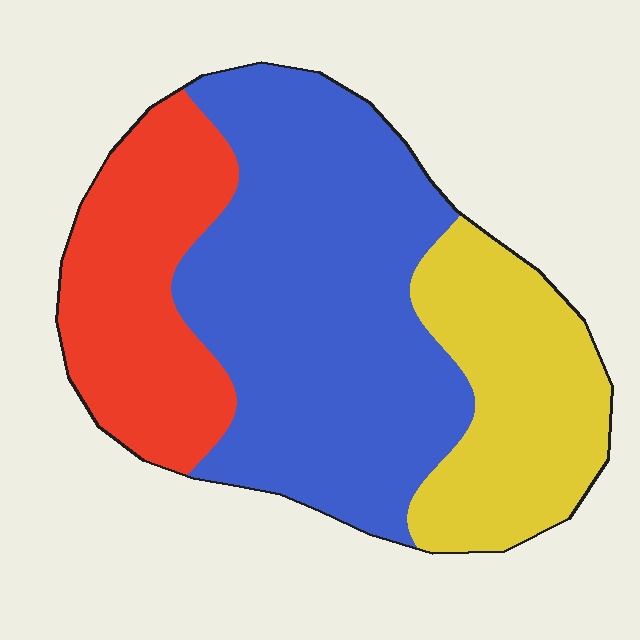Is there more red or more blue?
Blue.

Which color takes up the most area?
Blue, at roughly 50%.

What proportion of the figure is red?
Red covers about 25% of the figure.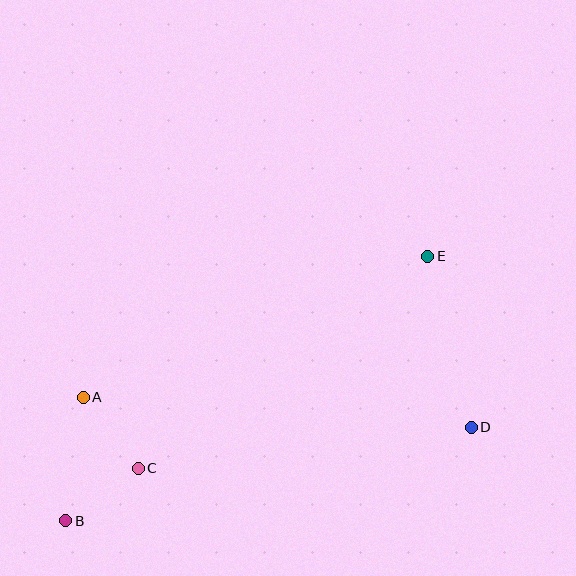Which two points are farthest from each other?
Points B and E are farthest from each other.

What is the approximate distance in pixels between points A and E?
The distance between A and E is approximately 372 pixels.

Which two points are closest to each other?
Points B and C are closest to each other.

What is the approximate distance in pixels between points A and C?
The distance between A and C is approximately 90 pixels.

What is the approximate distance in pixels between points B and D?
The distance between B and D is approximately 416 pixels.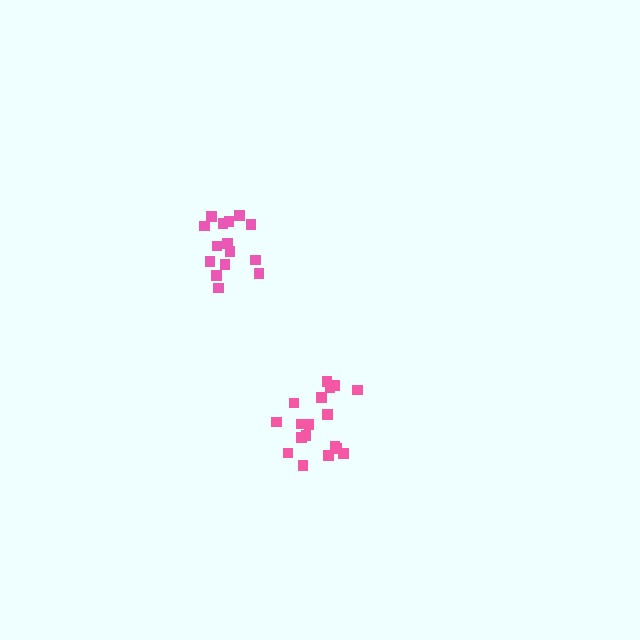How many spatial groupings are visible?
There are 2 spatial groupings.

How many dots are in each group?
Group 1: 18 dots, Group 2: 15 dots (33 total).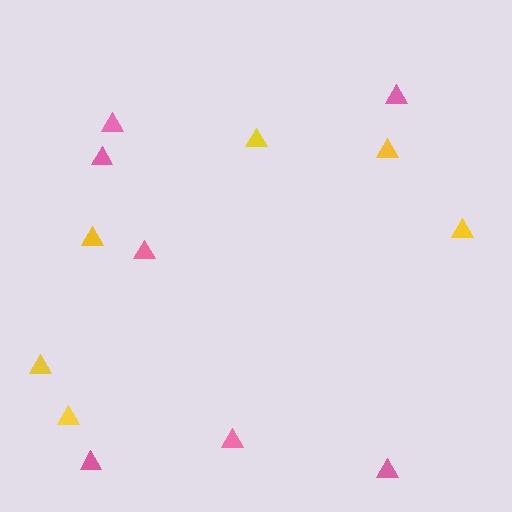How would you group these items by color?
There are 2 groups: one group of yellow triangles (6) and one group of pink triangles (7).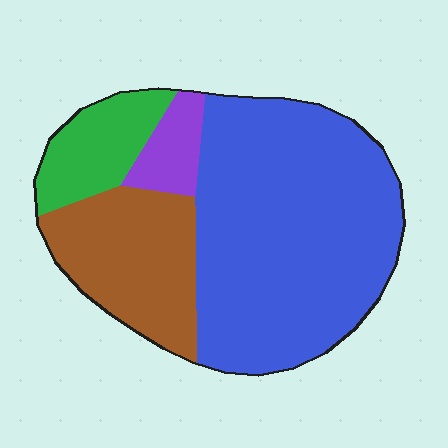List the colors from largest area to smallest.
From largest to smallest: blue, brown, green, purple.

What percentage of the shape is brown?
Brown takes up about one quarter (1/4) of the shape.